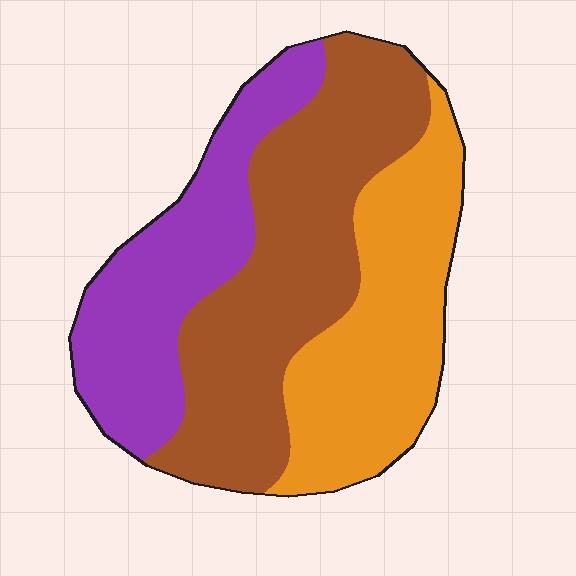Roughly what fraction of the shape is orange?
Orange covers 31% of the shape.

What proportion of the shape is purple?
Purple covers about 30% of the shape.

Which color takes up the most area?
Brown, at roughly 40%.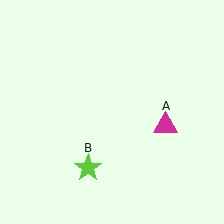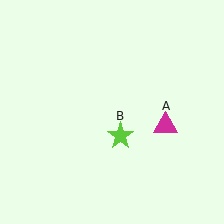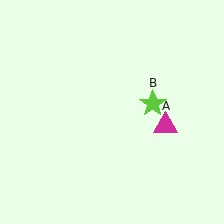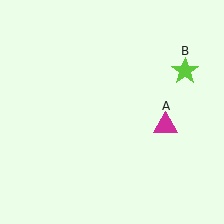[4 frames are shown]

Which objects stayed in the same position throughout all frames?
Magenta triangle (object A) remained stationary.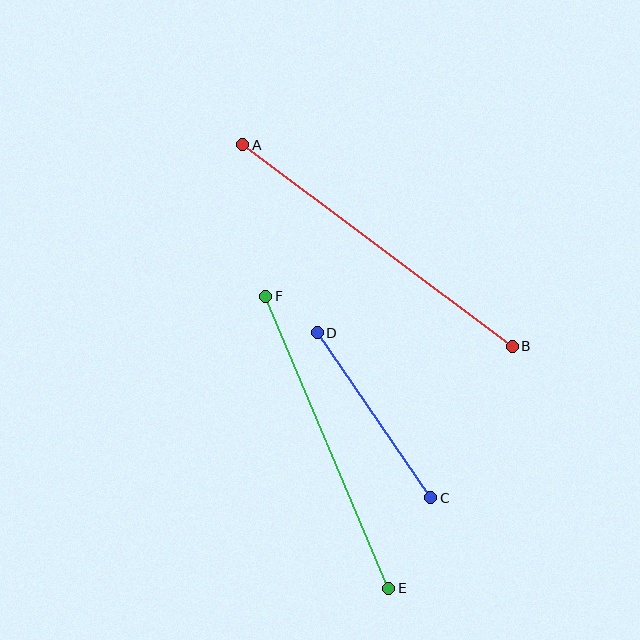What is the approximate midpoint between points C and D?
The midpoint is at approximately (374, 415) pixels.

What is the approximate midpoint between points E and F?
The midpoint is at approximately (327, 442) pixels.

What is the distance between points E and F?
The distance is approximately 317 pixels.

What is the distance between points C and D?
The distance is approximately 200 pixels.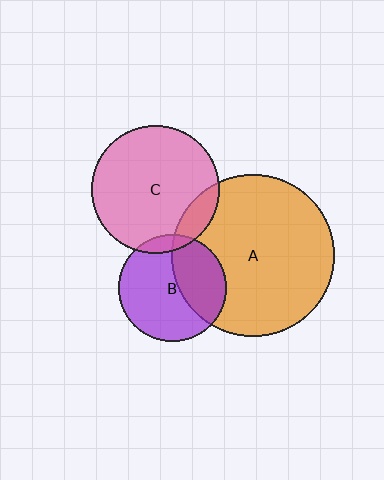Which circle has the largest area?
Circle A (orange).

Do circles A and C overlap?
Yes.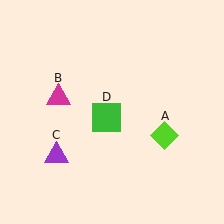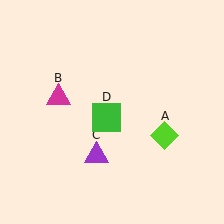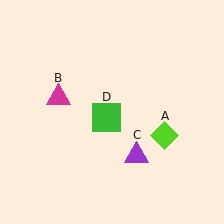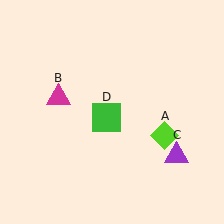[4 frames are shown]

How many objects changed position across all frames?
1 object changed position: purple triangle (object C).